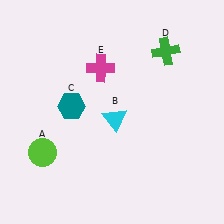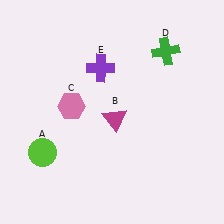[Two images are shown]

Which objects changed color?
B changed from cyan to magenta. C changed from teal to pink. E changed from magenta to purple.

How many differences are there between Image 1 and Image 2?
There are 3 differences between the two images.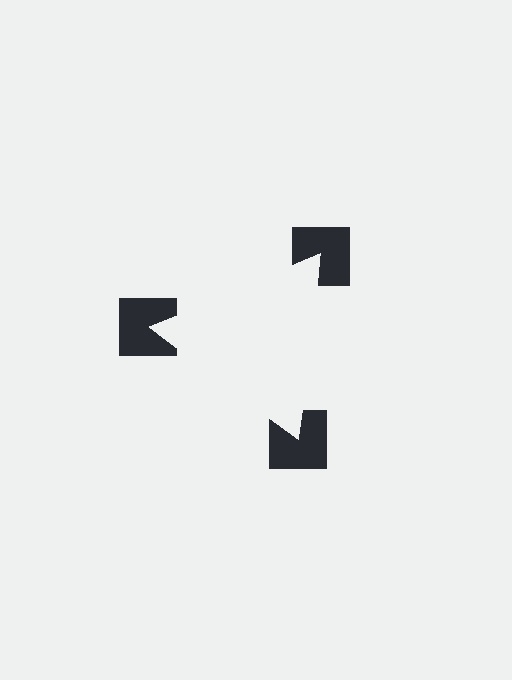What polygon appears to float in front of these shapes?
An illusory triangle — its edges are inferred from the aligned wedge cuts in the notched squares, not physically drawn.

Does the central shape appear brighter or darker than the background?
It typically appears slightly brighter than the background, even though no actual brightness change is drawn.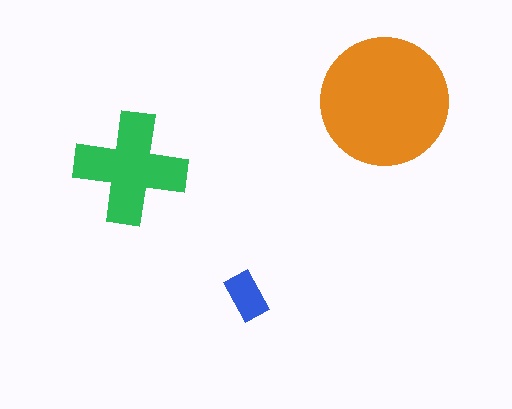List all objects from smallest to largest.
The blue rectangle, the green cross, the orange circle.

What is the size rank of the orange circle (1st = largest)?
1st.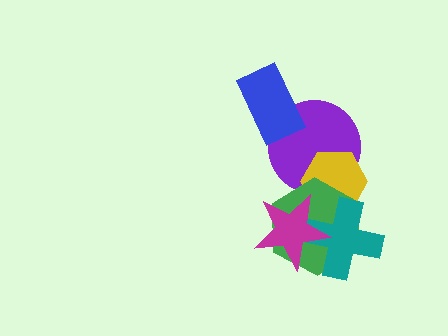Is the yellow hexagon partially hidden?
Yes, it is partially covered by another shape.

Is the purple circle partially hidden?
Yes, it is partially covered by another shape.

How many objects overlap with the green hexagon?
4 objects overlap with the green hexagon.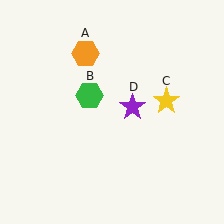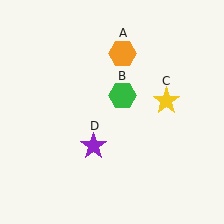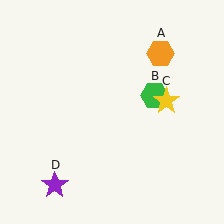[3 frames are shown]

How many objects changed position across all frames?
3 objects changed position: orange hexagon (object A), green hexagon (object B), purple star (object D).